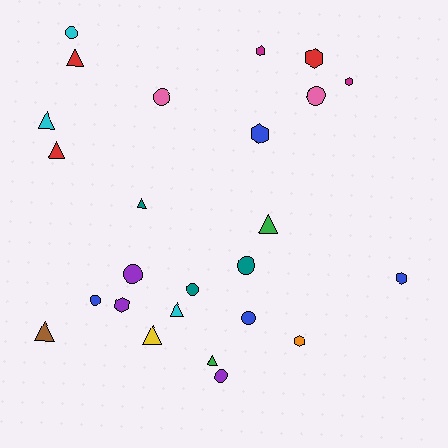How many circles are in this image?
There are 9 circles.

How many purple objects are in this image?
There are 3 purple objects.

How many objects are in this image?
There are 25 objects.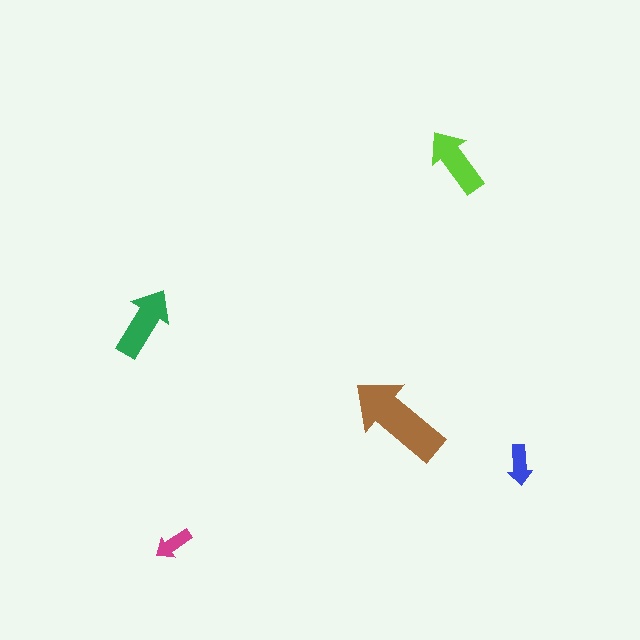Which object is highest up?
The lime arrow is topmost.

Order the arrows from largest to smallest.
the brown one, the green one, the lime one, the blue one, the magenta one.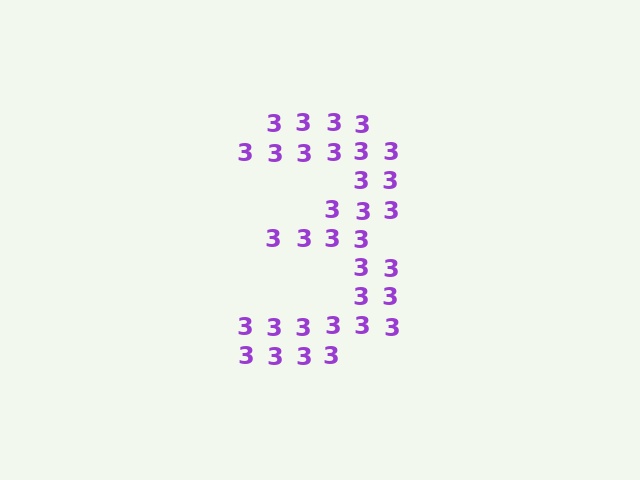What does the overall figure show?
The overall figure shows the digit 3.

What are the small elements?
The small elements are digit 3's.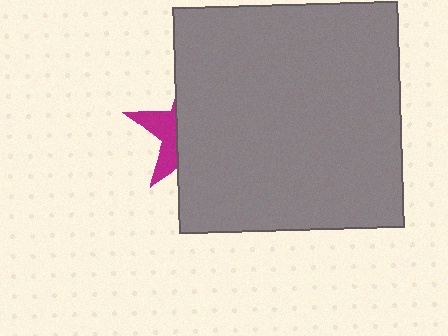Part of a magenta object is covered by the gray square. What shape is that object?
It is a star.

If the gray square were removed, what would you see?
You would see the complete magenta star.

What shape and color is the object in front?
The object in front is a gray square.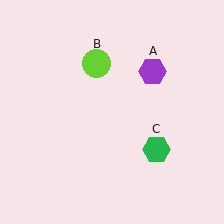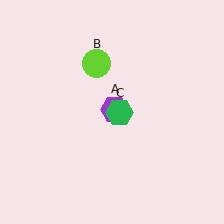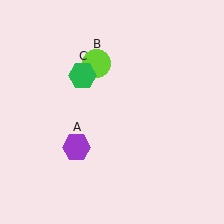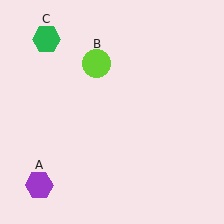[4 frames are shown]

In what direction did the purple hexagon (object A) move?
The purple hexagon (object A) moved down and to the left.